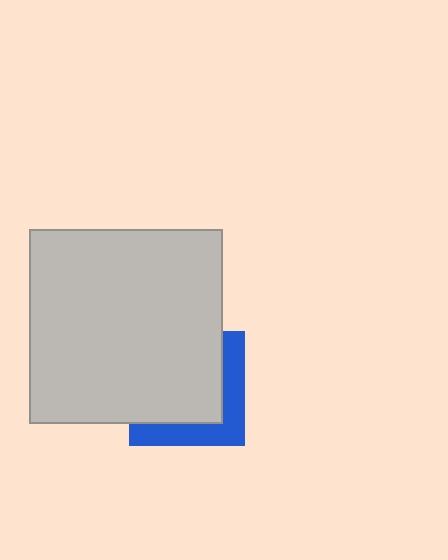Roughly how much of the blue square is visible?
A small part of it is visible (roughly 35%).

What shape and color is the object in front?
The object in front is a light gray square.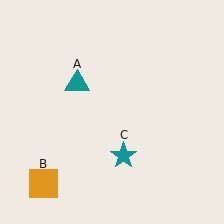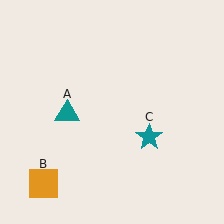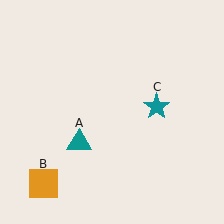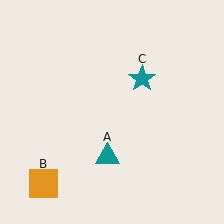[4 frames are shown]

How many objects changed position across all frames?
2 objects changed position: teal triangle (object A), teal star (object C).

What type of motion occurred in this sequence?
The teal triangle (object A), teal star (object C) rotated counterclockwise around the center of the scene.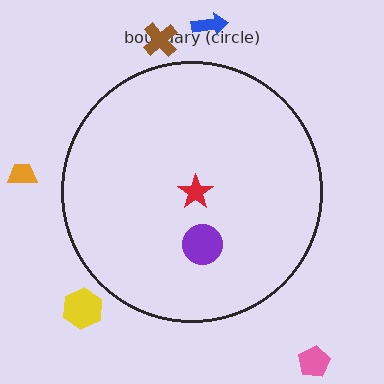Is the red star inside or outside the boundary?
Inside.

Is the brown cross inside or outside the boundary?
Outside.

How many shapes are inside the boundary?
2 inside, 5 outside.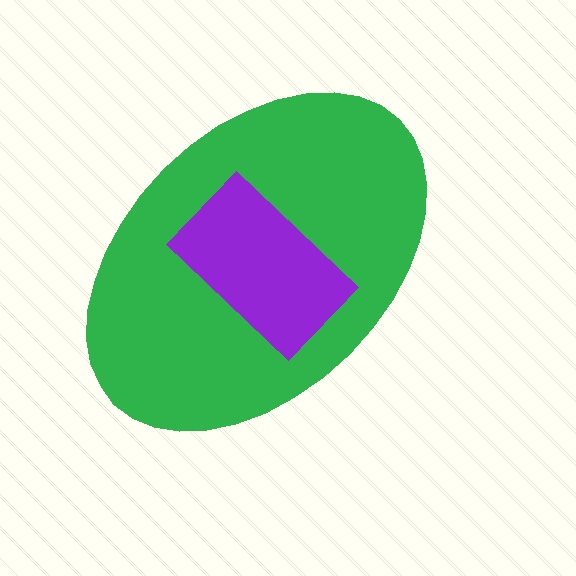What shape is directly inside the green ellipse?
The purple rectangle.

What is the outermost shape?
The green ellipse.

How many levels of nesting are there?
2.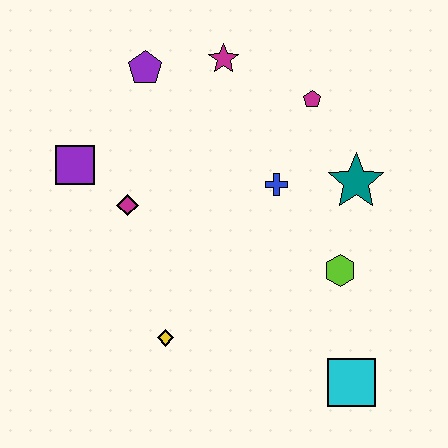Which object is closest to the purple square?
The magenta diamond is closest to the purple square.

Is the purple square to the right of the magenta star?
No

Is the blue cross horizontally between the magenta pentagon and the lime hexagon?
No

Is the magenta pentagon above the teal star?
Yes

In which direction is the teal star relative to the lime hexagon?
The teal star is above the lime hexagon.